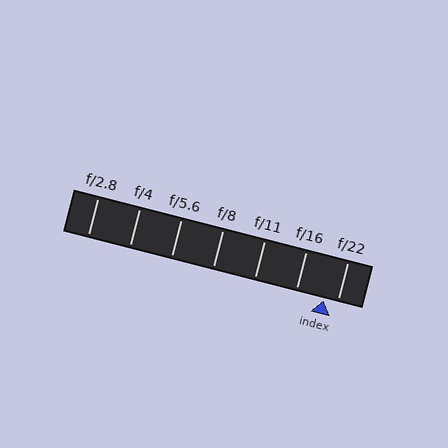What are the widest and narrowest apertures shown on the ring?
The widest aperture shown is f/2.8 and the narrowest is f/22.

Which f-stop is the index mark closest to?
The index mark is closest to f/22.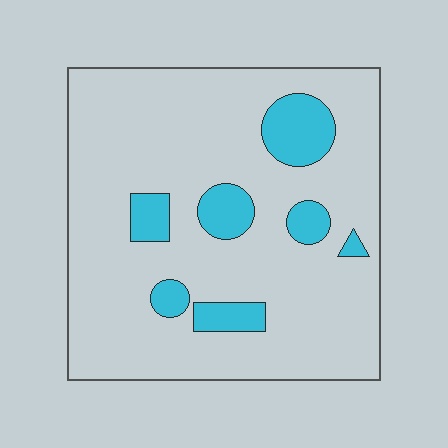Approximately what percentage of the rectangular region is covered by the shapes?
Approximately 15%.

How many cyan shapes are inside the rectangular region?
7.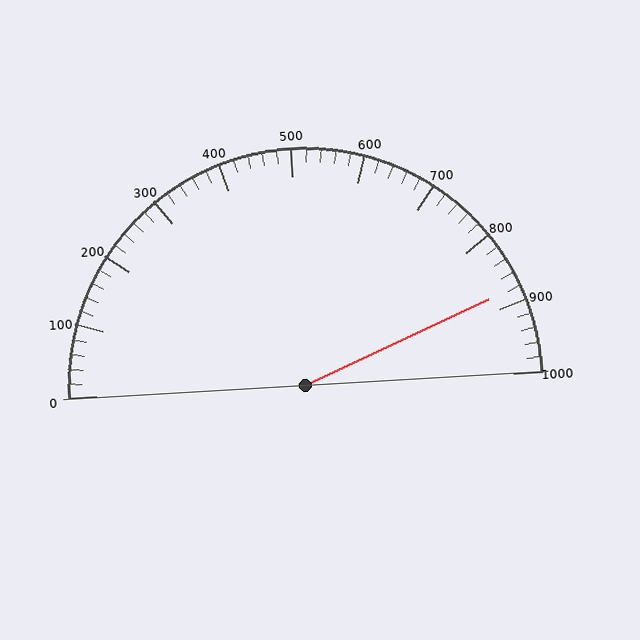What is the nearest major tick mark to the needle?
The nearest major tick mark is 900.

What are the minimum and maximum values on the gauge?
The gauge ranges from 0 to 1000.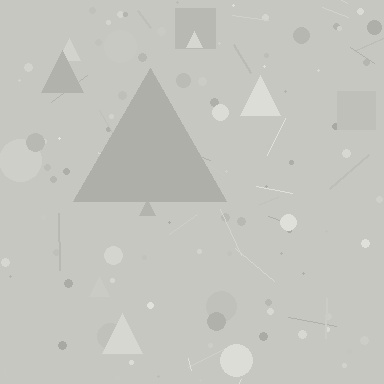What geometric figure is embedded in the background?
A triangle is embedded in the background.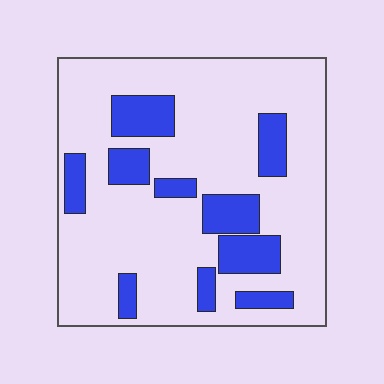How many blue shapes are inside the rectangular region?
10.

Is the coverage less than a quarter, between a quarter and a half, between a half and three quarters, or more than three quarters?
Less than a quarter.